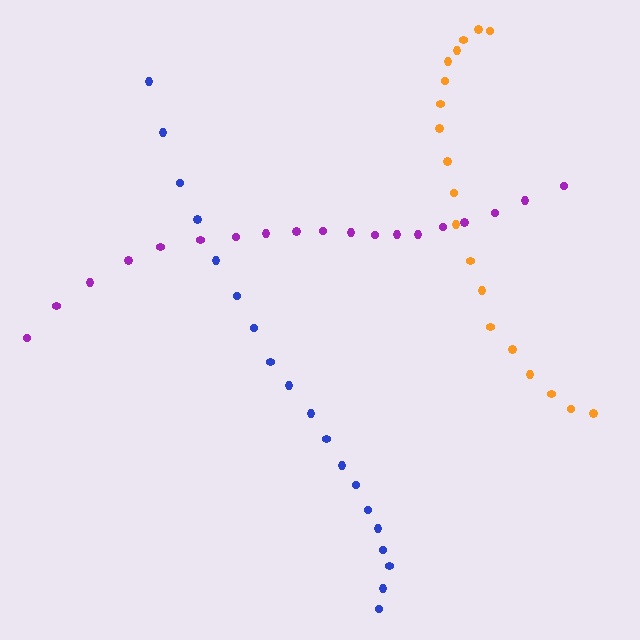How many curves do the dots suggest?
There are 3 distinct paths.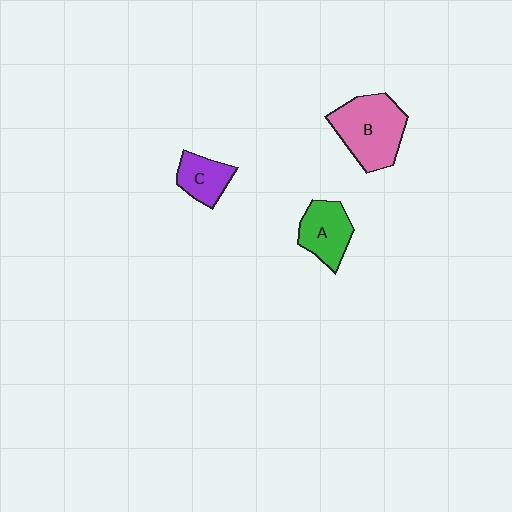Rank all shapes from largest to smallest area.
From largest to smallest: B (pink), A (green), C (purple).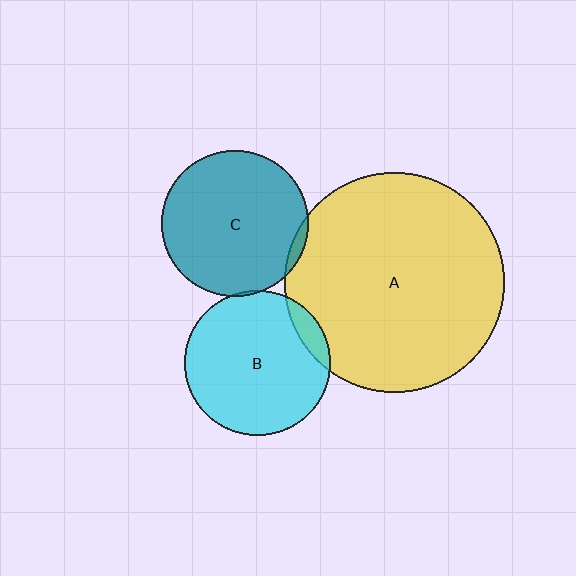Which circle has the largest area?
Circle A (yellow).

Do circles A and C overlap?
Yes.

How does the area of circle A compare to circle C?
Approximately 2.3 times.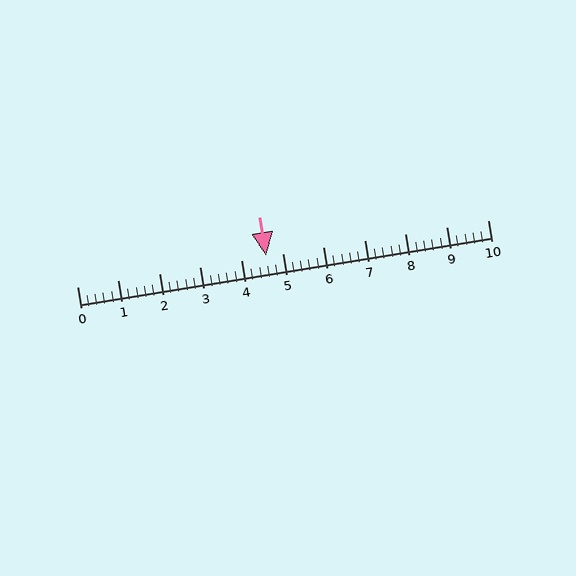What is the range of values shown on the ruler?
The ruler shows values from 0 to 10.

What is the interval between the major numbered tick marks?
The major tick marks are spaced 1 units apart.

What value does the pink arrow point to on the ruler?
The pink arrow points to approximately 4.6.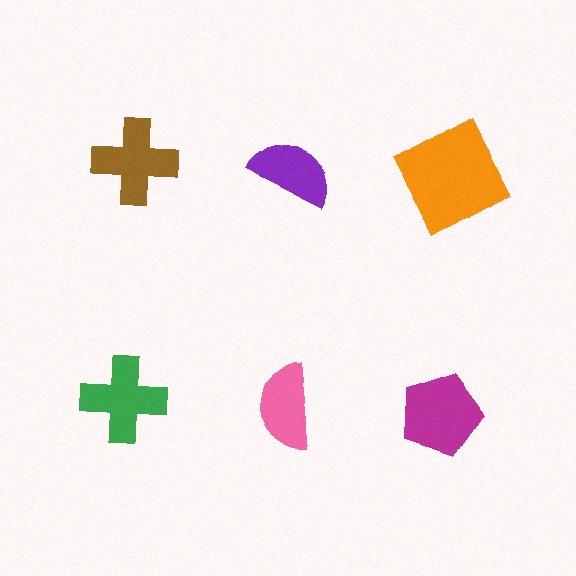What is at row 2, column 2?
A pink semicircle.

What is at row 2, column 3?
A magenta pentagon.